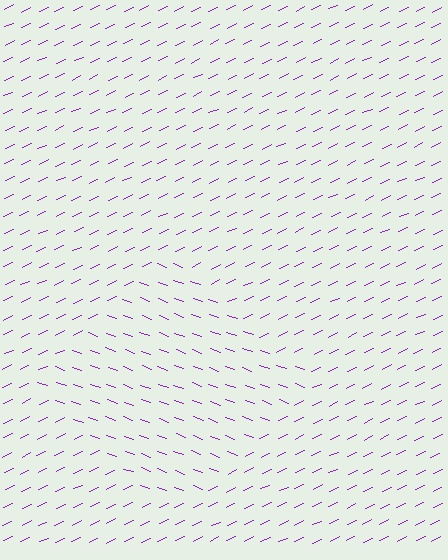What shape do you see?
I see a diamond.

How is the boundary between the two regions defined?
The boundary is defined purely by a change in line orientation (approximately 45 degrees difference). All lines are the same color and thickness.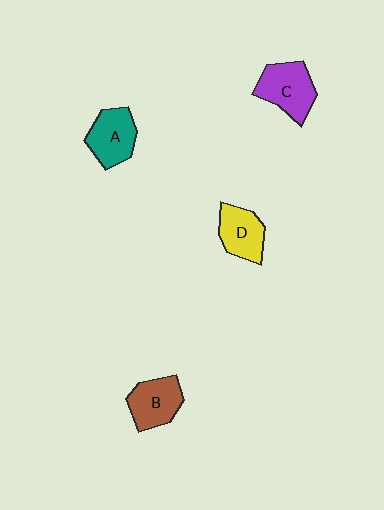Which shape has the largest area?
Shape C (purple).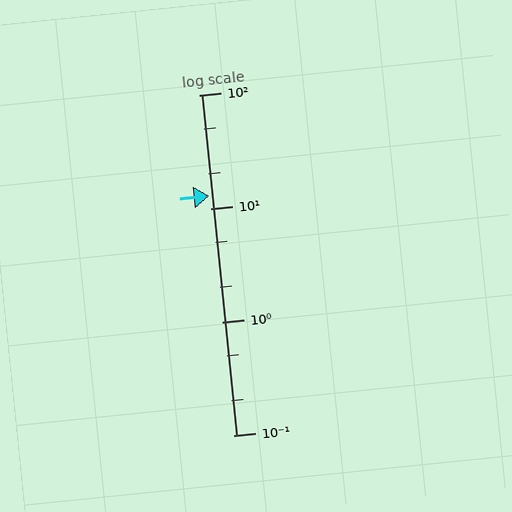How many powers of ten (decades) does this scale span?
The scale spans 3 decades, from 0.1 to 100.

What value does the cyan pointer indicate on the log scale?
The pointer indicates approximately 13.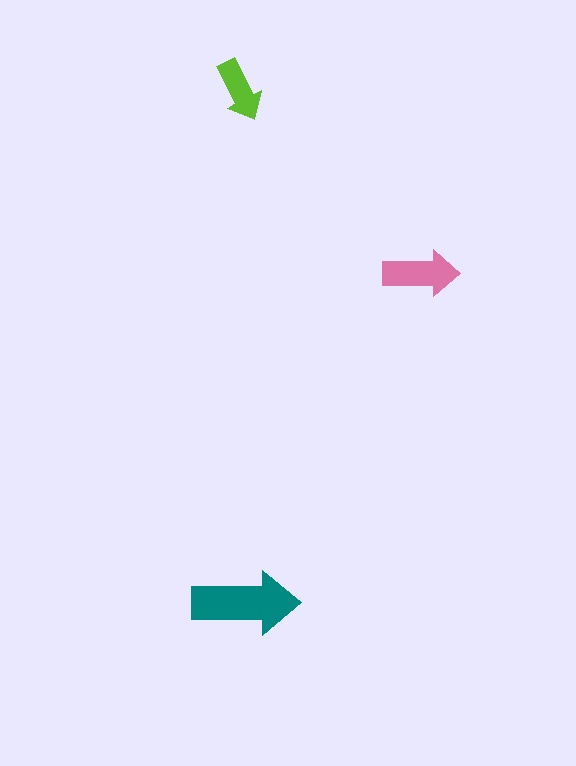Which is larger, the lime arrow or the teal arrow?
The teal one.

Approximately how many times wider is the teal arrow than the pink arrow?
About 1.5 times wider.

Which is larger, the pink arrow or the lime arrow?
The pink one.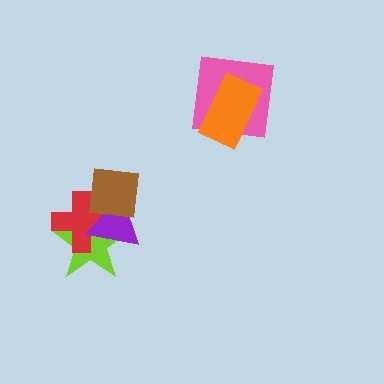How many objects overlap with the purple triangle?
3 objects overlap with the purple triangle.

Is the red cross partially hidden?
Yes, it is partially covered by another shape.